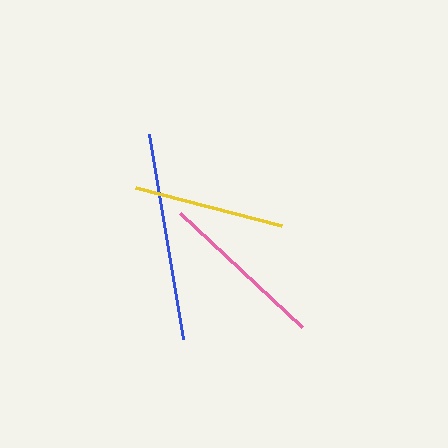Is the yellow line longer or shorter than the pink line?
The pink line is longer than the yellow line.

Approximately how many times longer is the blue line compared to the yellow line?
The blue line is approximately 1.4 times the length of the yellow line.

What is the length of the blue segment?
The blue segment is approximately 208 pixels long.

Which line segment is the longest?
The blue line is the longest at approximately 208 pixels.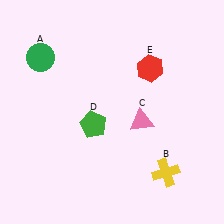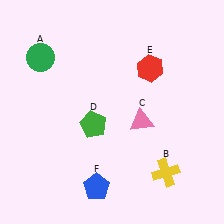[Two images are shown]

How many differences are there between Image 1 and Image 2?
There is 1 difference between the two images.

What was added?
A blue pentagon (F) was added in Image 2.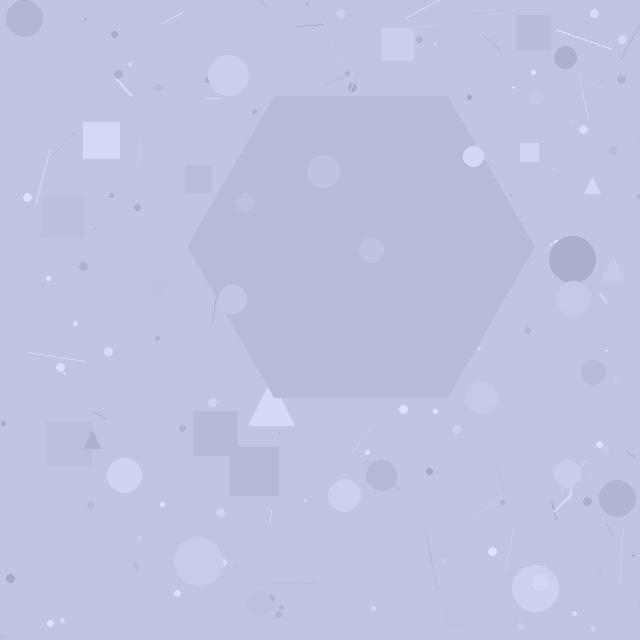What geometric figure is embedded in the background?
A hexagon is embedded in the background.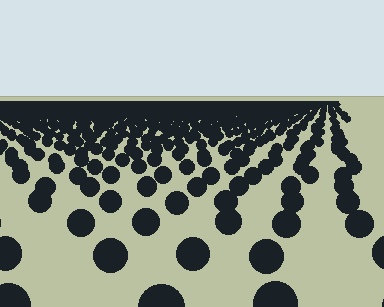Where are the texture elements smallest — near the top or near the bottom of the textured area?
Near the top.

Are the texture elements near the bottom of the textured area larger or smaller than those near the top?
Larger. Near the bottom, elements are closer to the viewer and appear at a bigger on-screen size.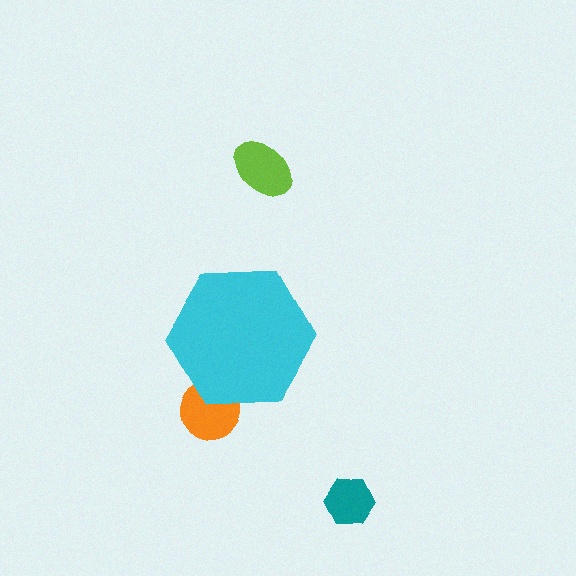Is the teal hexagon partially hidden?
No, the teal hexagon is fully visible.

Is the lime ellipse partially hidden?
No, the lime ellipse is fully visible.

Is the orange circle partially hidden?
Yes, the orange circle is partially hidden behind the cyan hexagon.